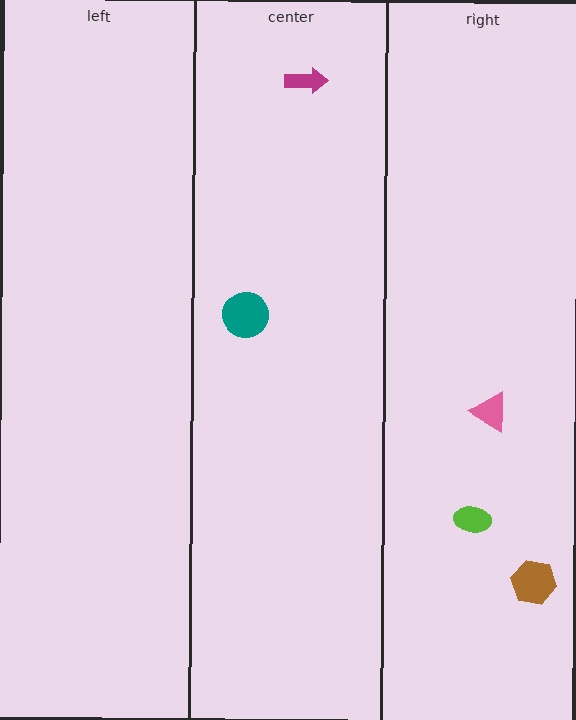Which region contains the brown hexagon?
The right region.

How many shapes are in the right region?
3.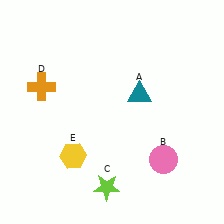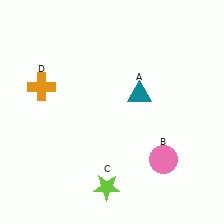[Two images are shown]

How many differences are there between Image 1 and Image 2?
There is 1 difference between the two images.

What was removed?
The yellow hexagon (E) was removed in Image 2.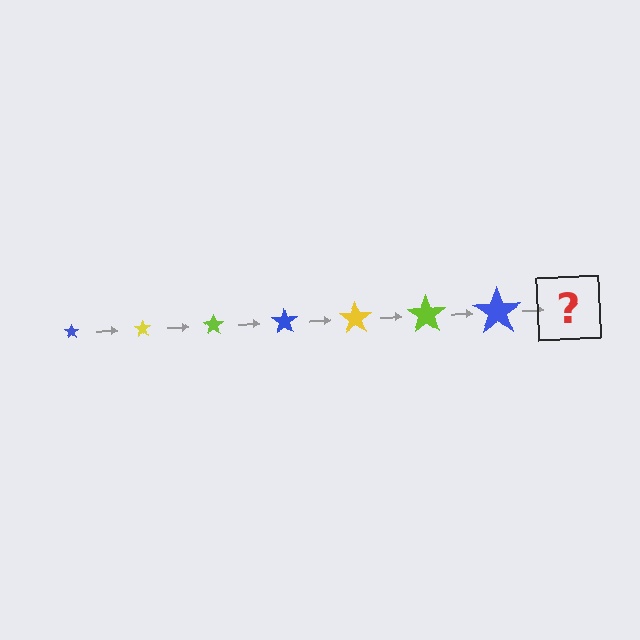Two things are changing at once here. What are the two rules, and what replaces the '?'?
The two rules are that the star grows larger each step and the color cycles through blue, yellow, and lime. The '?' should be a yellow star, larger than the previous one.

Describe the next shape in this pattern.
It should be a yellow star, larger than the previous one.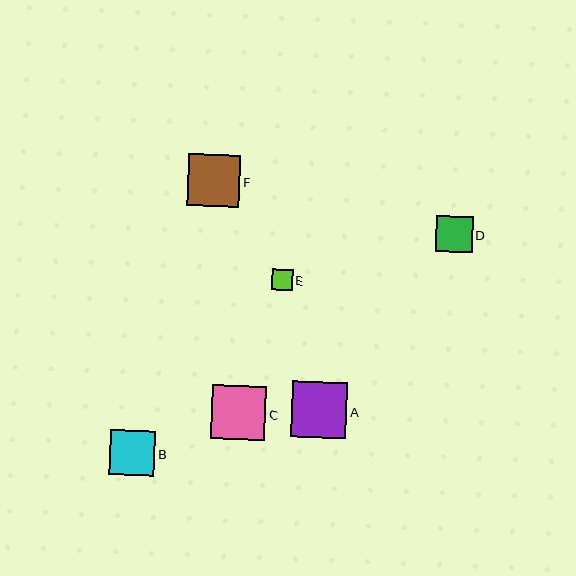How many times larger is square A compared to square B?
Square A is approximately 1.2 times the size of square B.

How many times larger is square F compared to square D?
Square F is approximately 1.4 times the size of square D.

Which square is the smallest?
Square E is the smallest with a size of approximately 21 pixels.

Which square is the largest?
Square A is the largest with a size of approximately 56 pixels.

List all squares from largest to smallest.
From largest to smallest: A, C, F, B, D, E.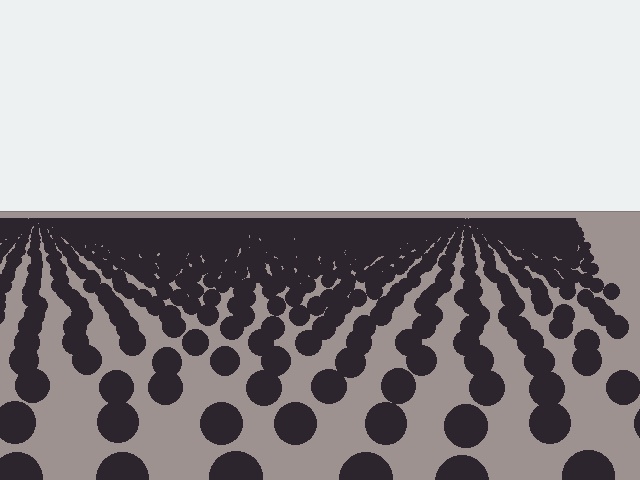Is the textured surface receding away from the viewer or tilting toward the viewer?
The surface is receding away from the viewer. Texture elements get smaller and denser toward the top.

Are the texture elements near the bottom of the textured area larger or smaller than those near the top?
Larger. Near the bottom, elements are closer to the viewer and appear at a bigger on-screen size.